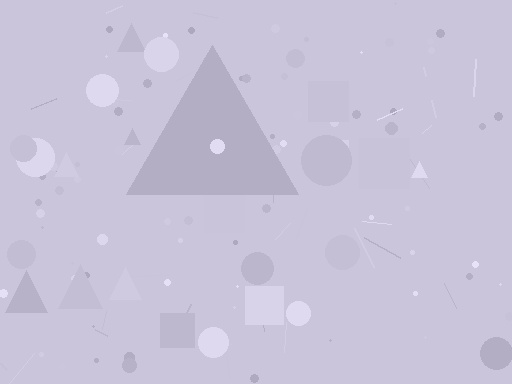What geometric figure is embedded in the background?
A triangle is embedded in the background.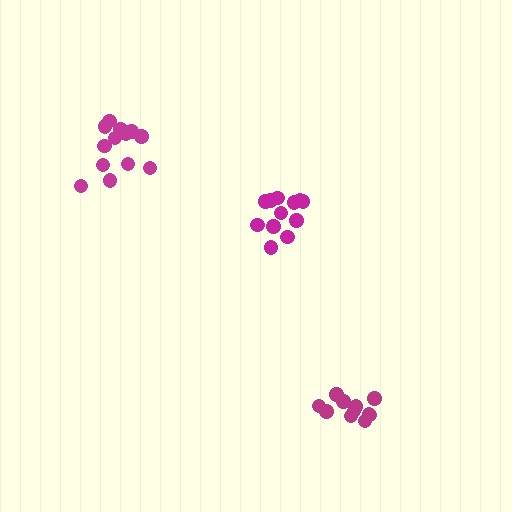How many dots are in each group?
Group 1: 11 dots, Group 2: 13 dots, Group 3: 13 dots (37 total).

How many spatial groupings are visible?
There are 3 spatial groupings.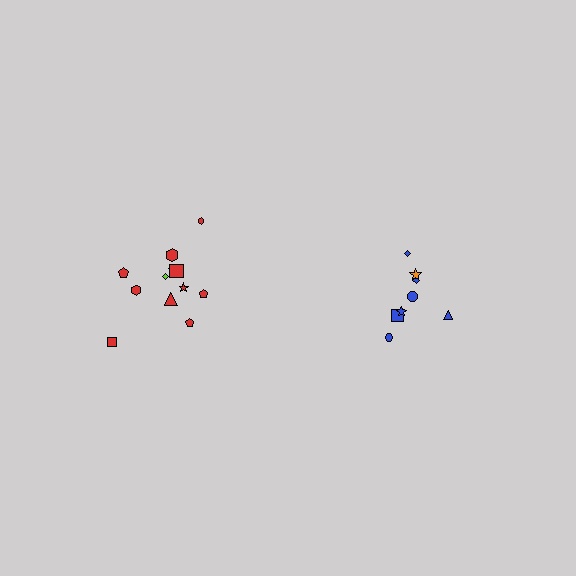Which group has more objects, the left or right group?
The left group.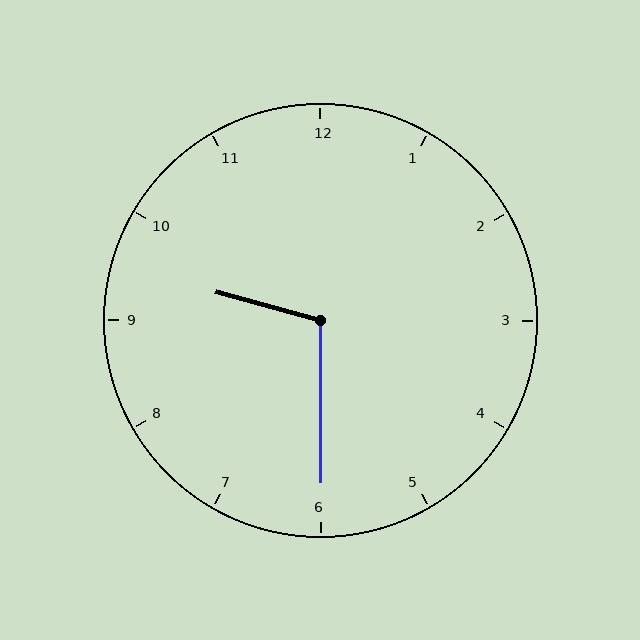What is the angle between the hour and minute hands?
Approximately 105 degrees.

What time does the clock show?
9:30.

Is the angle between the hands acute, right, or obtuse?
It is obtuse.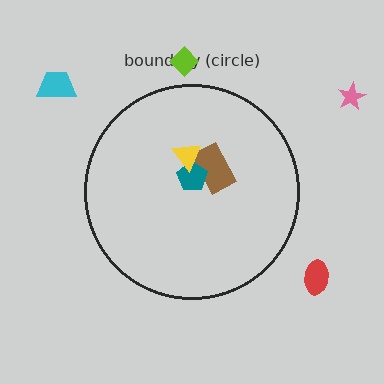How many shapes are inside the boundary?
3 inside, 4 outside.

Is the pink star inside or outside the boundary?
Outside.